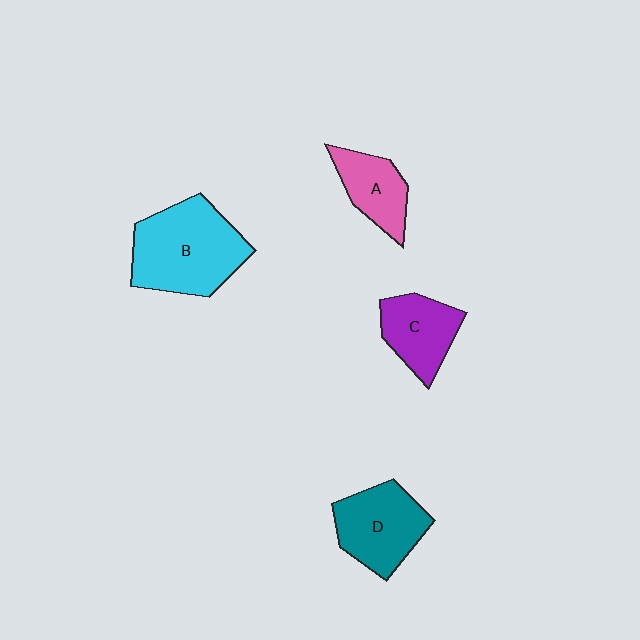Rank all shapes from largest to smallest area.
From largest to smallest: B (cyan), D (teal), C (purple), A (pink).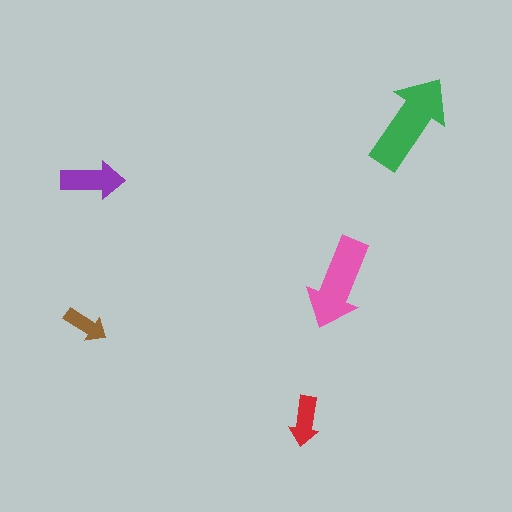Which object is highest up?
The green arrow is topmost.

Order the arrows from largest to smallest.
the green one, the pink one, the purple one, the red one, the brown one.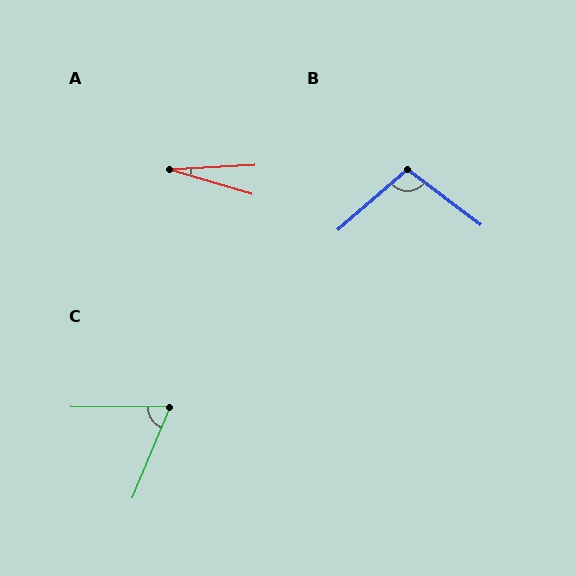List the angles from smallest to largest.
A (19°), C (67°), B (102°).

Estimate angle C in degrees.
Approximately 67 degrees.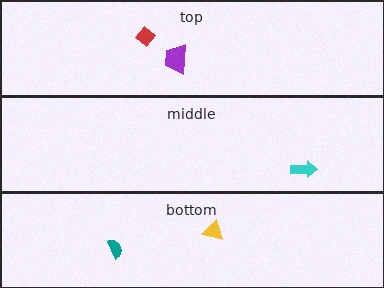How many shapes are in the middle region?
1.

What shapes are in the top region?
The purple trapezoid, the red diamond.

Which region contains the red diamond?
The top region.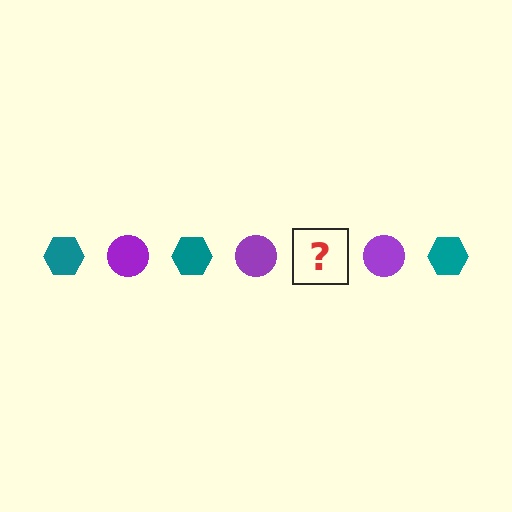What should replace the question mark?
The question mark should be replaced with a teal hexagon.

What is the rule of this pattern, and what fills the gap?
The rule is that the pattern alternates between teal hexagon and purple circle. The gap should be filled with a teal hexagon.